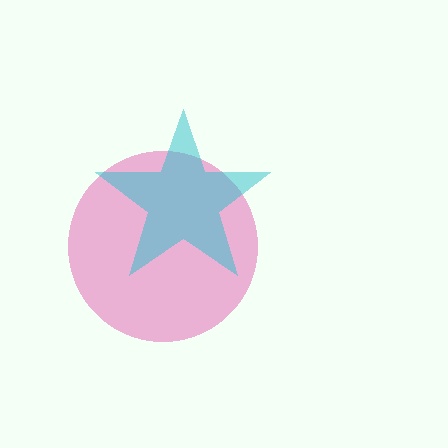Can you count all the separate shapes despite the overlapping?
Yes, there are 2 separate shapes.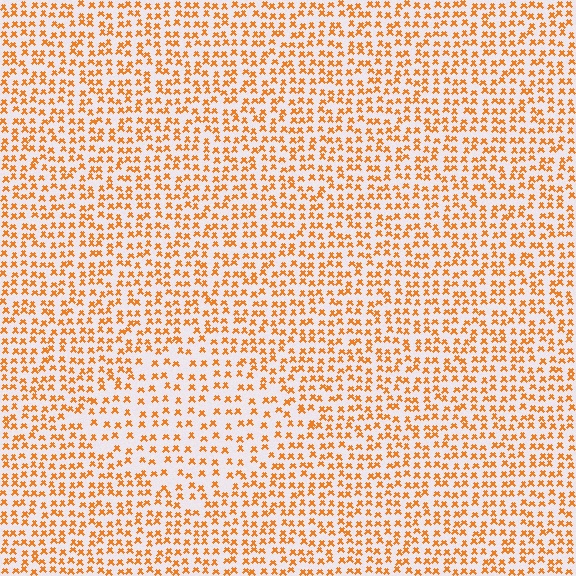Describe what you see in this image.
The image contains small orange elements arranged at two different densities. A diamond-shaped region is visible where the elements are less densely packed than the surrounding area.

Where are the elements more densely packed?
The elements are more densely packed outside the diamond boundary.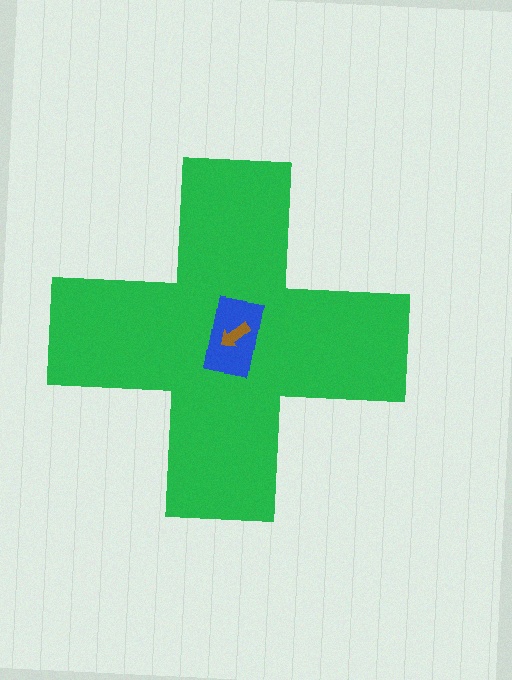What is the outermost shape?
The green cross.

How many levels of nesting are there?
3.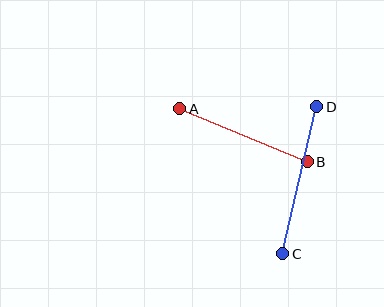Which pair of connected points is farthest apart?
Points C and D are farthest apart.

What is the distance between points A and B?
The distance is approximately 138 pixels.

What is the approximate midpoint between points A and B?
The midpoint is at approximately (243, 135) pixels.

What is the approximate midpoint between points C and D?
The midpoint is at approximately (300, 180) pixels.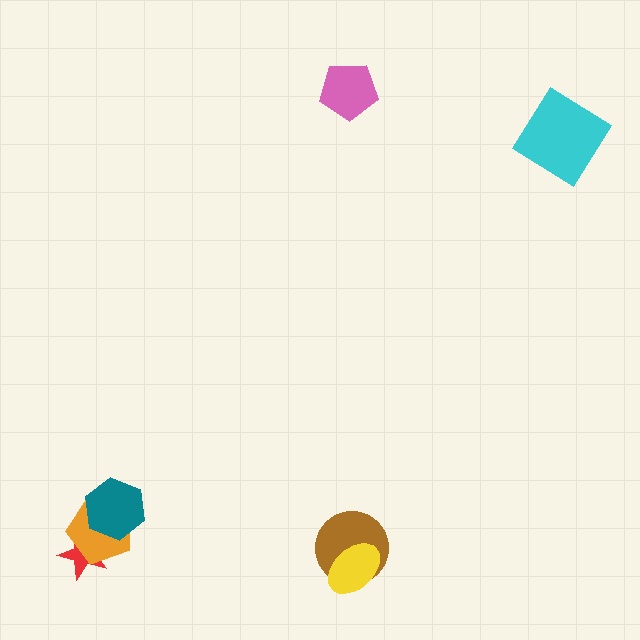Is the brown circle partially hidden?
Yes, it is partially covered by another shape.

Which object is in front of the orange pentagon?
The teal hexagon is in front of the orange pentagon.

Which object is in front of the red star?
The orange pentagon is in front of the red star.